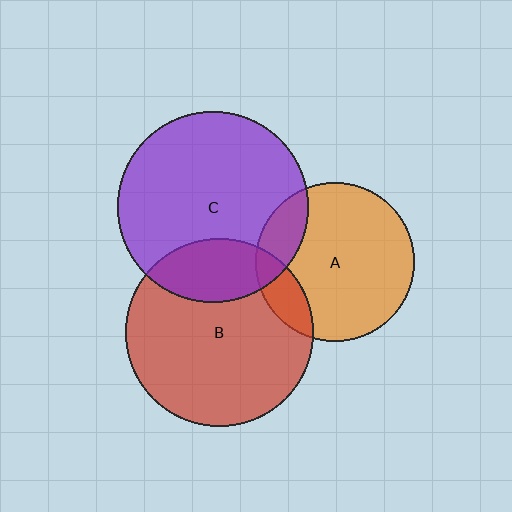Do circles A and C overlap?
Yes.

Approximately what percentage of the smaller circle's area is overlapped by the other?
Approximately 15%.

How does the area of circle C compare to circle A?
Approximately 1.4 times.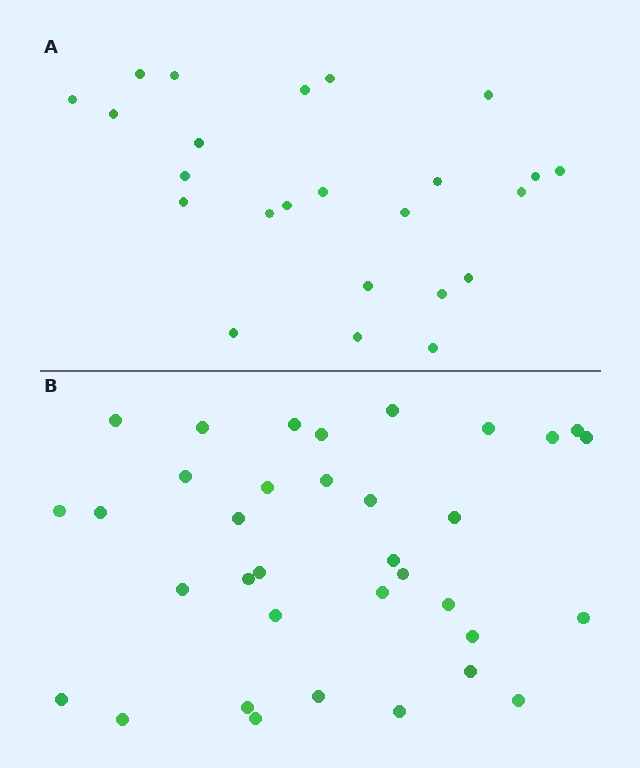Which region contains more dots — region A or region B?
Region B (the bottom region) has more dots.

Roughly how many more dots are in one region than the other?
Region B has roughly 12 or so more dots than region A.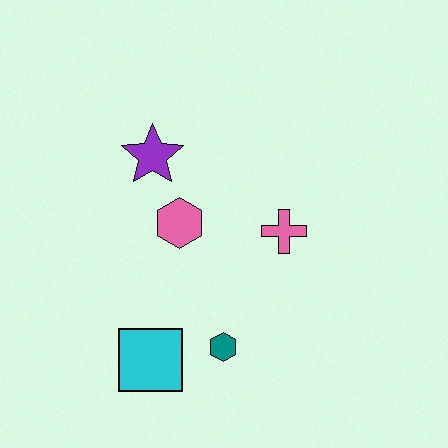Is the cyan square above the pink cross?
No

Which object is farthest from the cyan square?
The purple star is farthest from the cyan square.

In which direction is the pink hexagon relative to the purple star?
The pink hexagon is below the purple star.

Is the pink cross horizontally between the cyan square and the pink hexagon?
No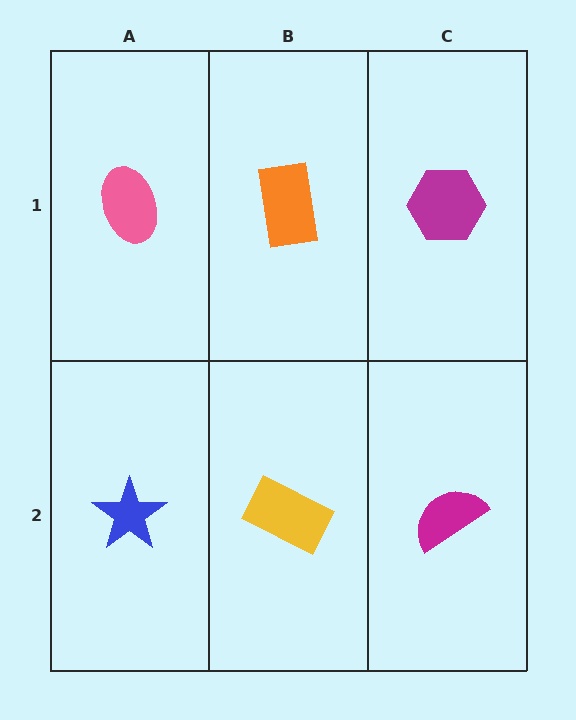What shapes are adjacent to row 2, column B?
An orange rectangle (row 1, column B), a blue star (row 2, column A), a magenta semicircle (row 2, column C).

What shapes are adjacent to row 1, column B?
A yellow rectangle (row 2, column B), a pink ellipse (row 1, column A), a magenta hexagon (row 1, column C).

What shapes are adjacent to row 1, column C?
A magenta semicircle (row 2, column C), an orange rectangle (row 1, column B).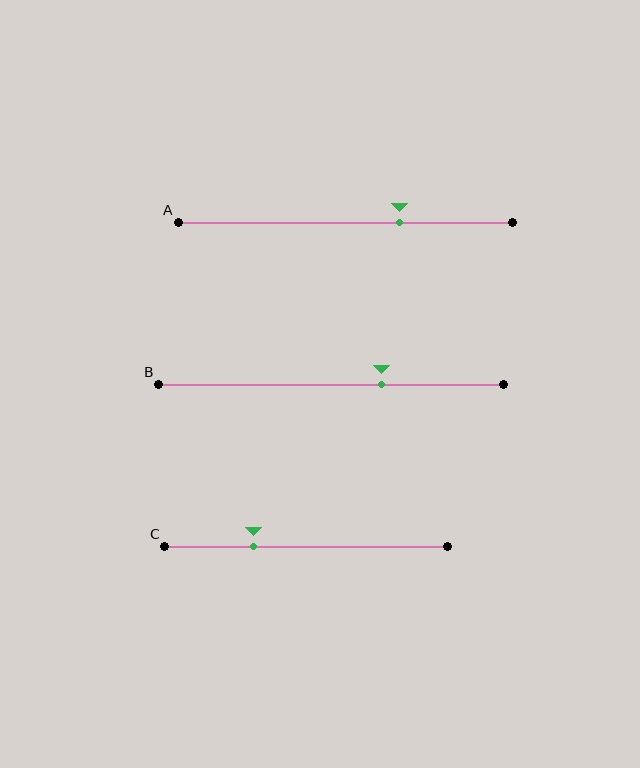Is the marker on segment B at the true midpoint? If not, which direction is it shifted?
No, the marker on segment B is shifted to the right by about 15% of the segment length.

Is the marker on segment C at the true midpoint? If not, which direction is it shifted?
No, the marker on segment C is shifted to the left by about 19% of the segment length.